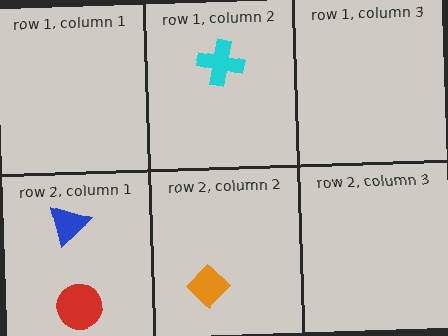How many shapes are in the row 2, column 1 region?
2.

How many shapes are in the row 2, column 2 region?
1.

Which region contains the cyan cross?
The row 1, column 2 region.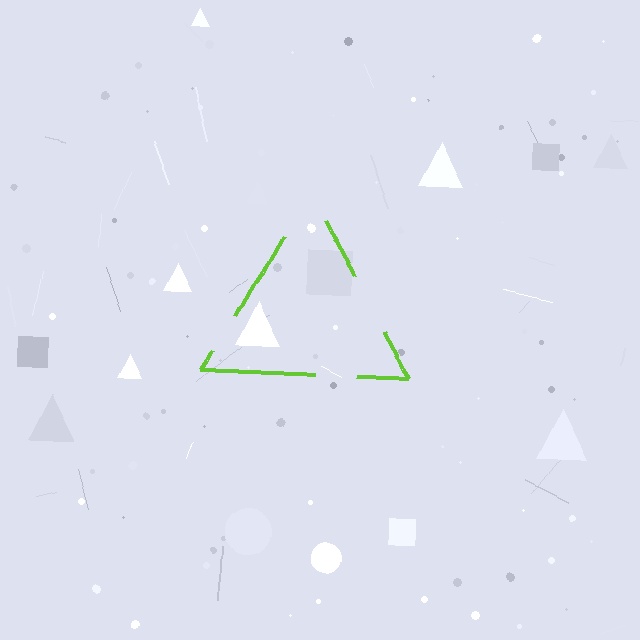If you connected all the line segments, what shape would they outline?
They would outline a triangle.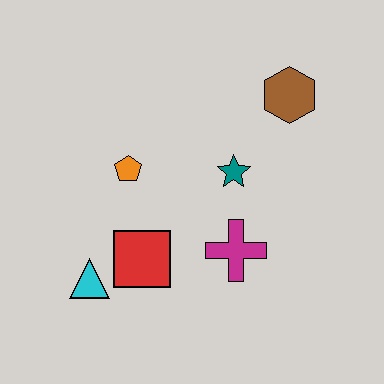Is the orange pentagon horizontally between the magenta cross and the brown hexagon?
No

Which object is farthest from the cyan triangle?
The brown hexagon is farthest from the cyan triangle.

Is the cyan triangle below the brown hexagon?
Yes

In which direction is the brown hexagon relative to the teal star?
The brown hexagon is above the teal star.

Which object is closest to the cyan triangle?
The red square is closest to the cyan triangle.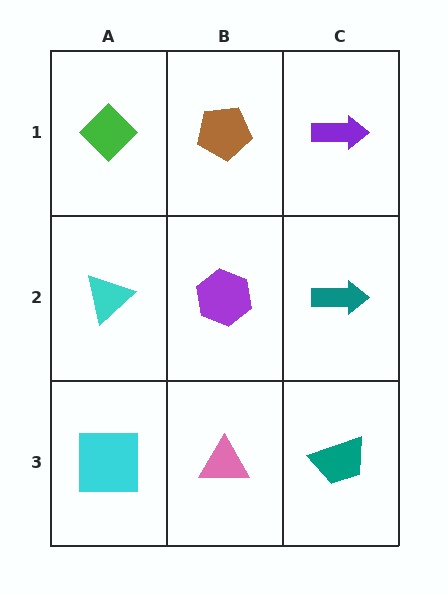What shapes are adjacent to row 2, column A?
A green diamond (row 1, column A), a cyan square (row 3, column A), a purple hexagon (row 2, column B).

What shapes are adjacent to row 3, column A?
A cyan triangle (row 2, column A), a pink triangle (row 3, column B).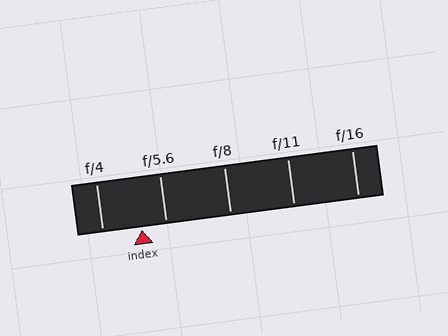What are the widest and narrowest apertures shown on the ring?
The widest aperture shown is f/4 and the narrowest is f/16.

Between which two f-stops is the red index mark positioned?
The index mark is between f/4 and f/5.6.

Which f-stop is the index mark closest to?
The index mark is closest to f/5.6.